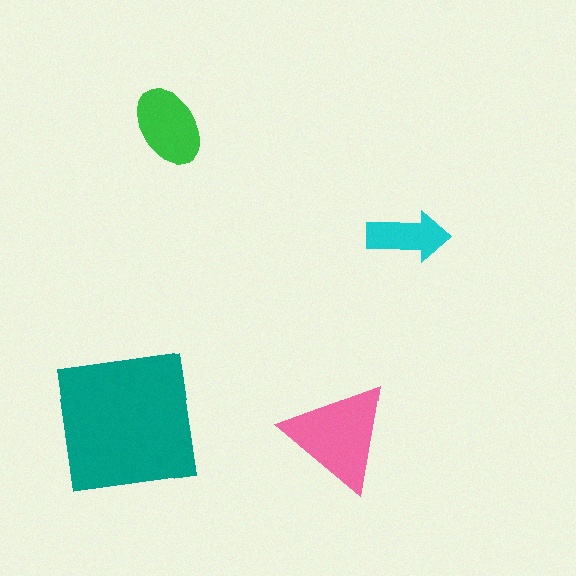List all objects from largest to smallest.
The teal square, the pink triangle, the green ellipse, the cyan arrow.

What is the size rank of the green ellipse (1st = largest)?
3rd.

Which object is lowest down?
The pink triangle is bottommost.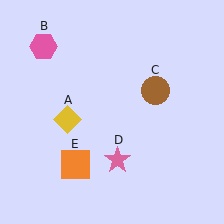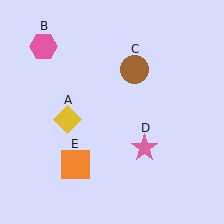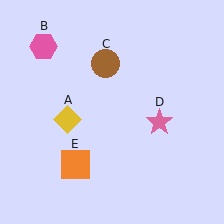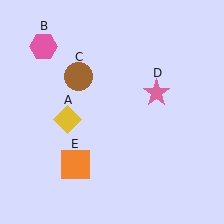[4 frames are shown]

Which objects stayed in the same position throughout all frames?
Yellow diamond (object A) and pink hexagon (object B) and orange square (object E) remained stationary.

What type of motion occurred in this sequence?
The brown circle (object C), pink star (object D) rotated counterclockwise around the center of the scene.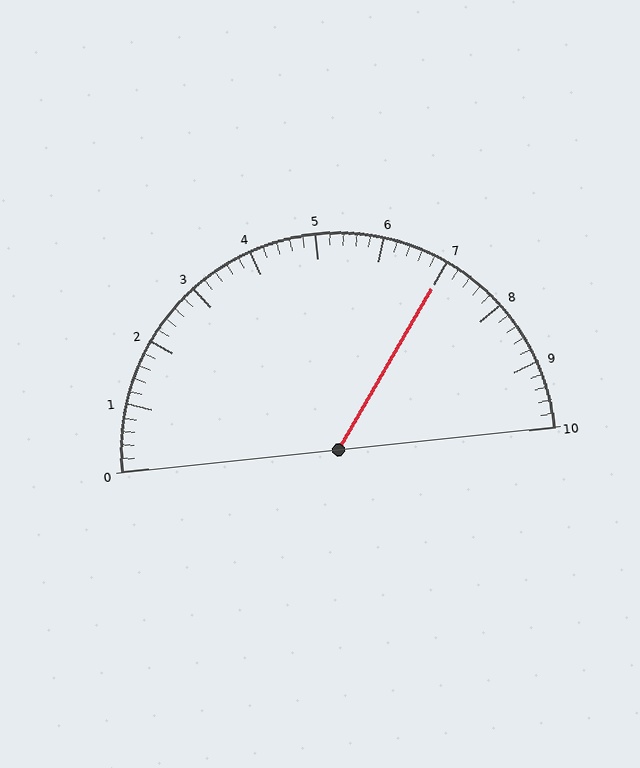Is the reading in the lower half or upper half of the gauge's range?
The reading is in the upper half of the range (0 to 10).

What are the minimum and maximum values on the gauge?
The gauge ranges from 0 to 10.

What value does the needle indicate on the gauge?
The needle indicates approximately 7.0.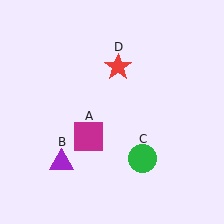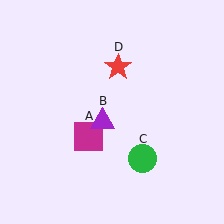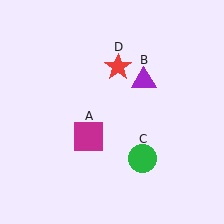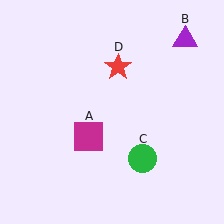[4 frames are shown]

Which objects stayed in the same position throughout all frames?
Magenta square (object A) and green circle (object C) and red star (object D) remained stationary.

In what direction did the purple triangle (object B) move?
The purple triangle (object B) moved up and to the right.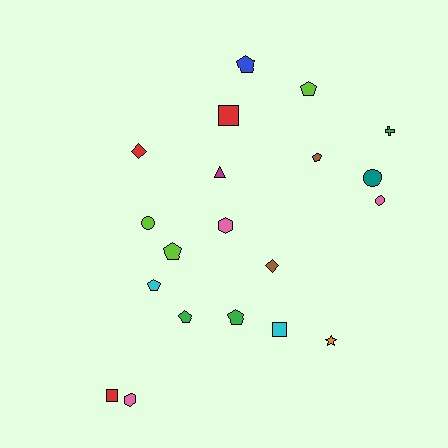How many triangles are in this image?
There is 1 triangle.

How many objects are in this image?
There are 20 objects.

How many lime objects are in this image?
There are 3 lime objects.